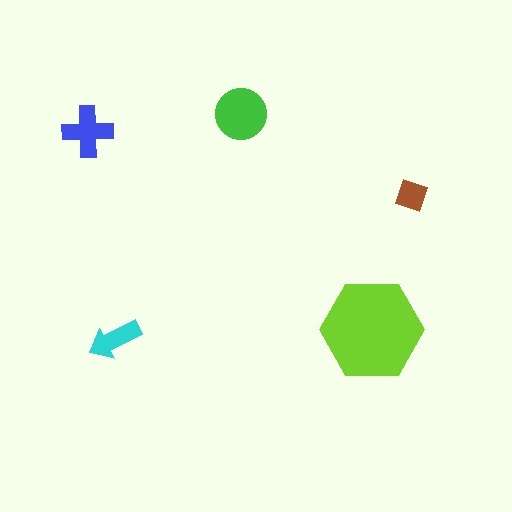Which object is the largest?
The lime hexagon.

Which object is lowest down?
The cyan arrow is bottommost.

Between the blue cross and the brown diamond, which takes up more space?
The blue cross.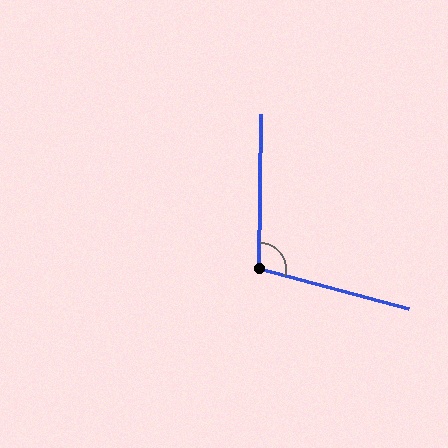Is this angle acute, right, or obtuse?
It is obtuse.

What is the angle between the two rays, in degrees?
Approximately 104 degrees.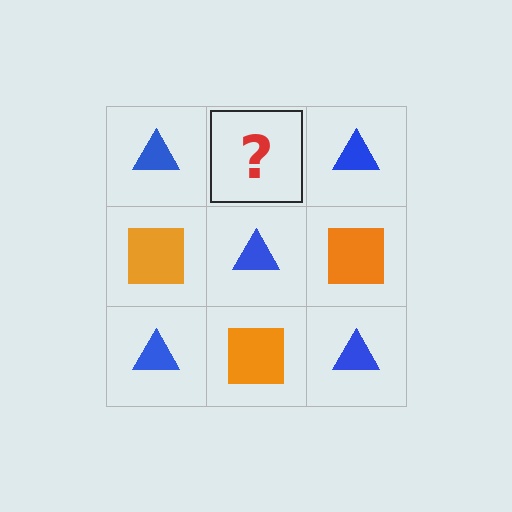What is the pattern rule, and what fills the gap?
The rule is that it alternates blue triangle and orange square in a checkerboard pattern. The gap should be filled with an orange square.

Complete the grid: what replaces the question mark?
The question mark should be replaced with an orange square.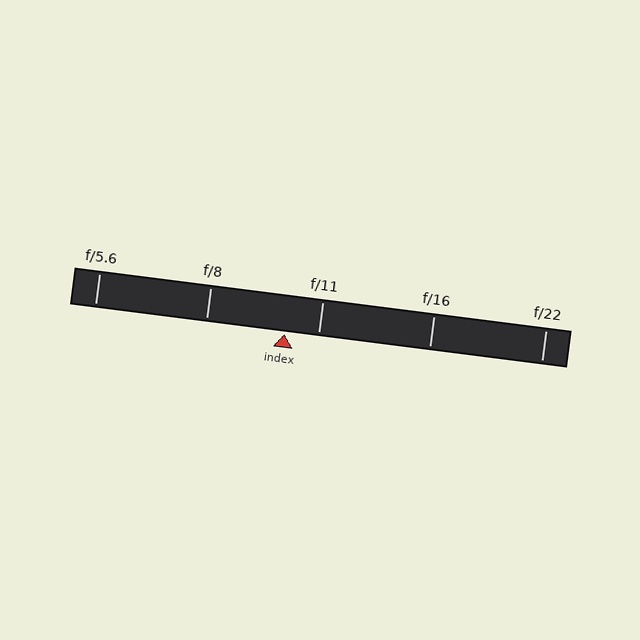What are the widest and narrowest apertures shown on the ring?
The widest aperture shown is f/5.6 and the narrowest is f/22.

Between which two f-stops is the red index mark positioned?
The index mark is between f/8 and f/11.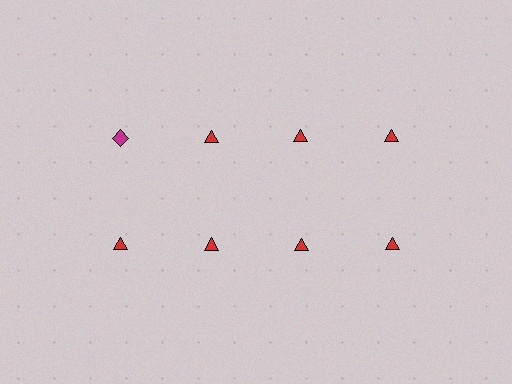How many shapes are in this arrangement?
There are 8 shapes arranged in a grid pattern.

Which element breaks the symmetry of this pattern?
The magenta diamond in the top row, leftmost column breaks the symmetry. All other shapes are red triangles.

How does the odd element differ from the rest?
It differs in both color (magenta instead of red) and shape (diamond instead of triangle).